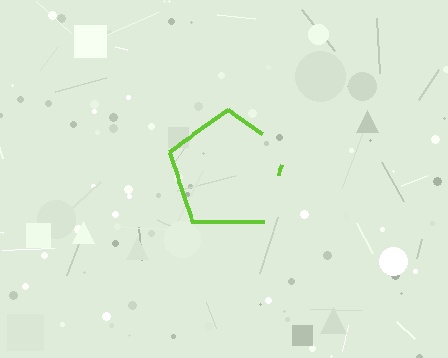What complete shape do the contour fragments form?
The contour fragments form a pentagon.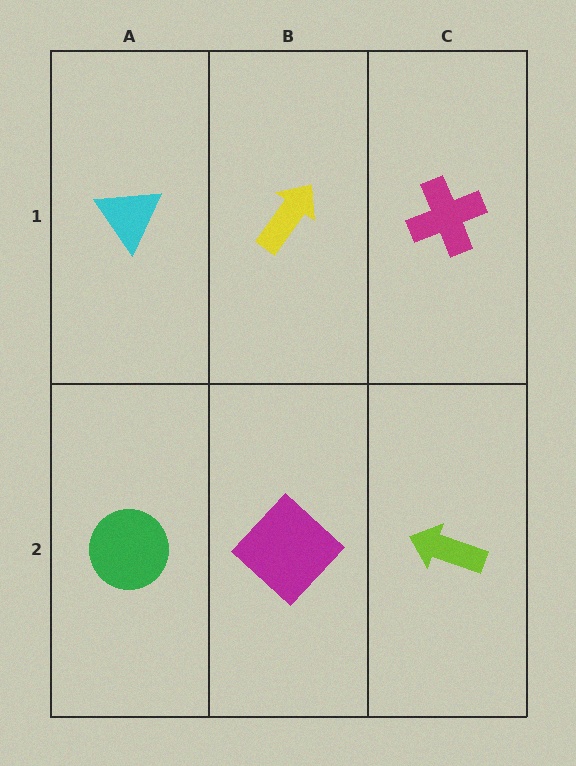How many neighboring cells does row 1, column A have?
2.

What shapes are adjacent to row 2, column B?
A yellow arrow (row 1, column B), a green circle (row 2, column A), a lime arrow (row 2, column C).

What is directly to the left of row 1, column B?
A cyan triangle.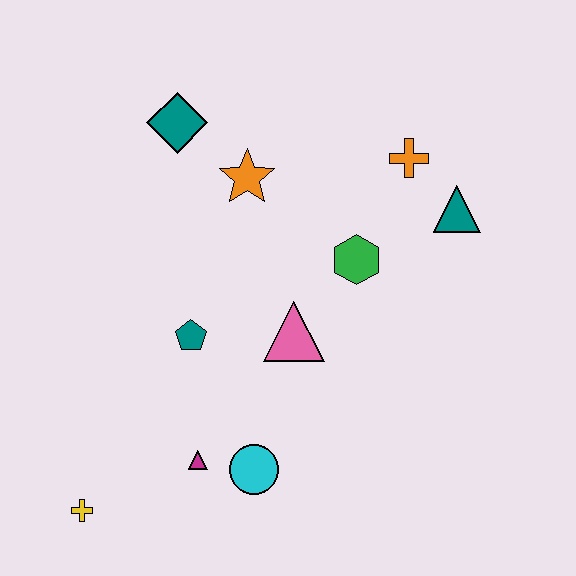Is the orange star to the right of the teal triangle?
No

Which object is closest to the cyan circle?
The magenta triangle is closest to the cyan circle.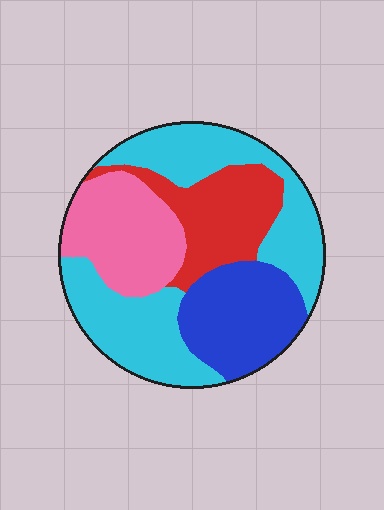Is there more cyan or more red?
Cyan.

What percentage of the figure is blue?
Blue covers around 20% of the figure.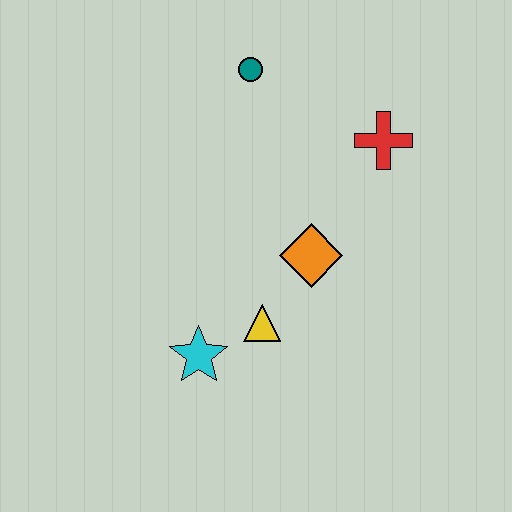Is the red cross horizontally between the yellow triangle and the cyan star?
No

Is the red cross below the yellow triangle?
No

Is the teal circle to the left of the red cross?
Yes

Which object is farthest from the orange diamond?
The teal circle is farthest from the orange diamond.